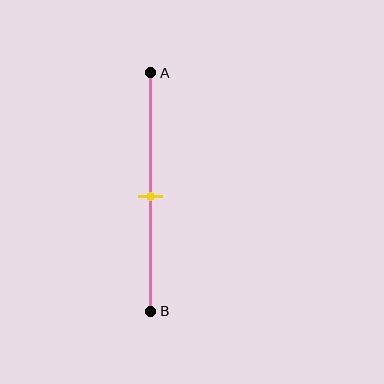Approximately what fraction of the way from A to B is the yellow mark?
The yellow mark is approximately 50% of the way from A to B.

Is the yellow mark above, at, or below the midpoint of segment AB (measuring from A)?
The yellow mark is approximately at the midpoint of segment AB.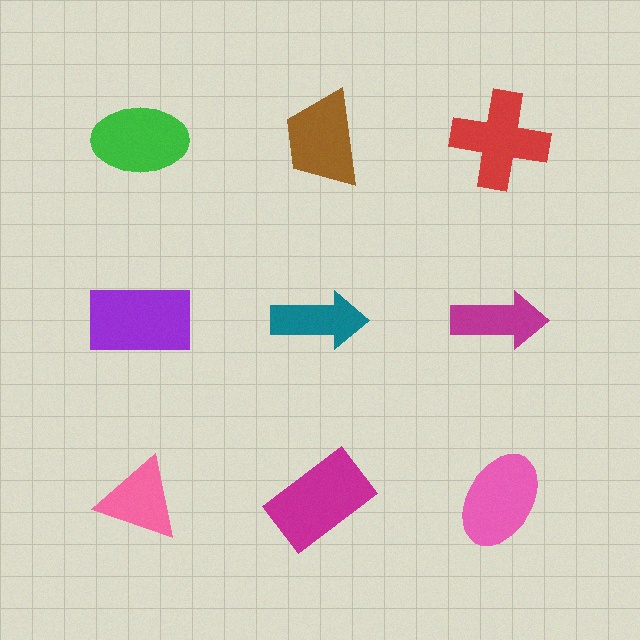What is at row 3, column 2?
A magenta rectangle.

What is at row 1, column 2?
A brown trapezoid.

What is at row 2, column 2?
A teal arrow.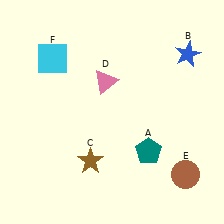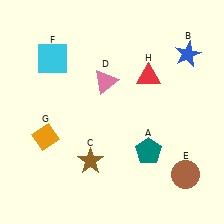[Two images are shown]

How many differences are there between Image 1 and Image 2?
There are 2 differences between the two images.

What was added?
An orange diamond (G), a red triangle (H) were added in Image 2.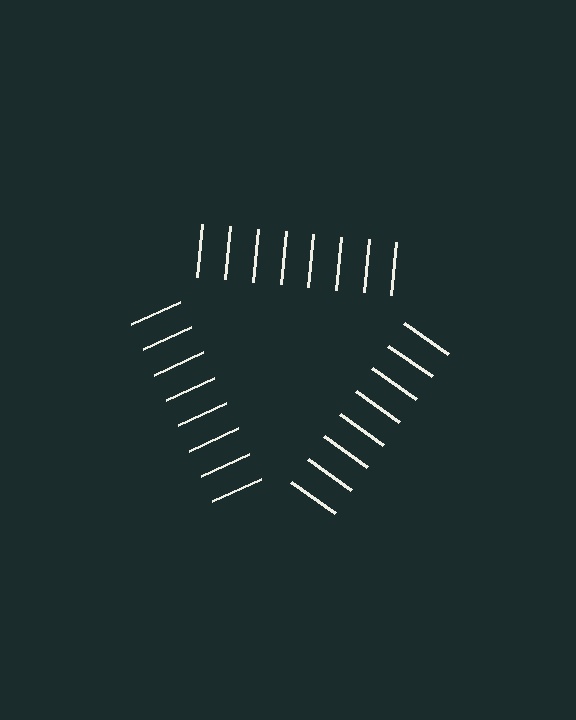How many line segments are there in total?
24 — 8 along each of the 3 edges.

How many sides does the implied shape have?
3 sides — the line-ends trace a triangle.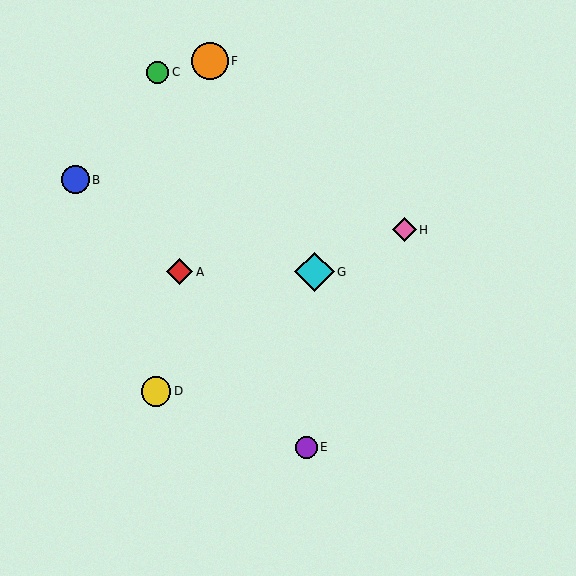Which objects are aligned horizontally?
Objects A, G are aligned horizontally.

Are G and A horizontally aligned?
Yes, both are at y≈272.